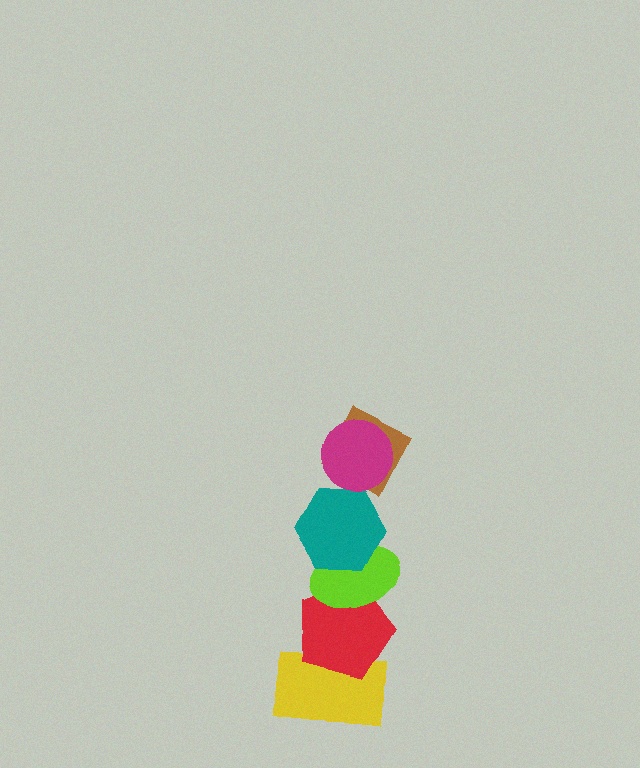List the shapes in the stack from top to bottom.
From top to bottom: the magenta circle, the brown diamond, the teal hexagon, the lime ellipse, the red pentagon, the yellow rectangle.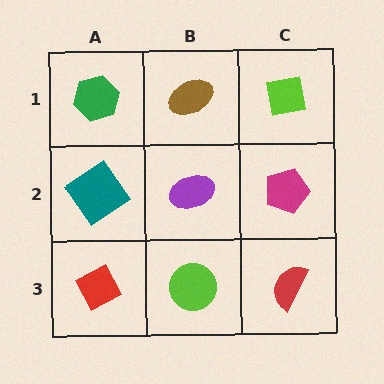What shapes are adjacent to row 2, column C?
A lime square (row 1, column C), a red semicircle (row 3, column C), a purple ellipse (row 2, column B).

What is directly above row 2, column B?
A brown ellipse.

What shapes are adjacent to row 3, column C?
A magenta pentagon (row 2, column C), a lime circle (row 3, column B).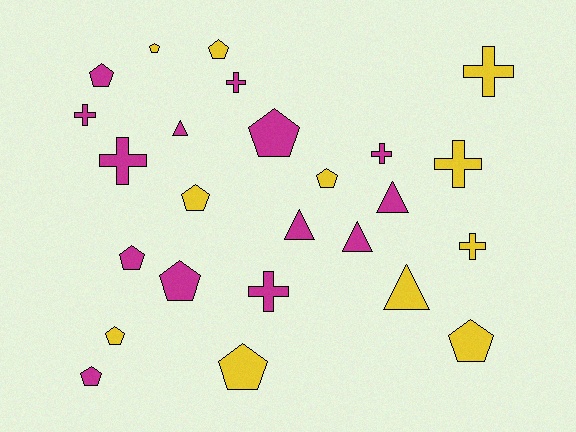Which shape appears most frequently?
Pentagon, with 12 objects.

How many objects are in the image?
There are 25 objects.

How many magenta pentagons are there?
There are 5 magenta pentagons.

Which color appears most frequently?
Magenta, with 14 objects.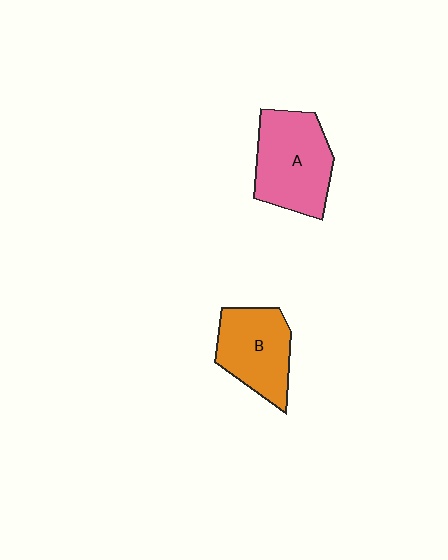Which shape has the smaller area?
Shape B (orange).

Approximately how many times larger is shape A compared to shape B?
Approximately 1.2 times.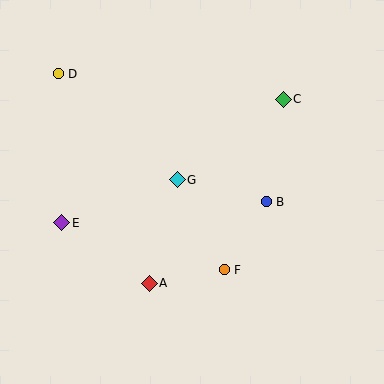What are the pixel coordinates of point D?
Point D is at (58, 74).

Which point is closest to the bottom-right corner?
Point F is closest to the bottom-right corner.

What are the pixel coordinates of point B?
Point B is at (266, 202).